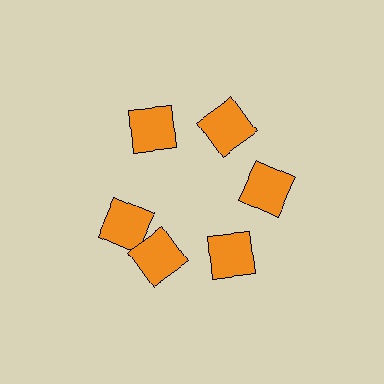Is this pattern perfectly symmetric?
No. The 6 orange squares are arranged in a ring, but one element near the 9 o'clock position is rotated out of alignment along the ring, breaking the 6-fold rotational symmetry.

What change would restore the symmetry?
The symmetry would be restored by rotating it back into even spacing with its neighbors so that all 6 squares sit at equal angles and equal distance from the center.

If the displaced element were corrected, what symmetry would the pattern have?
It would have 6-fold rotational symmetry — the pattern would map onto itself every 60 degrees.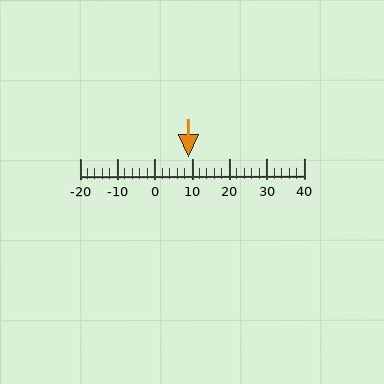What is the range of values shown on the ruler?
The ruler shows values from -20 to 40.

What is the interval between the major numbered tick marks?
The major tick marks are spaced 10 units apart.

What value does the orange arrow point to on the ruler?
The orange arrow points to approximately 9.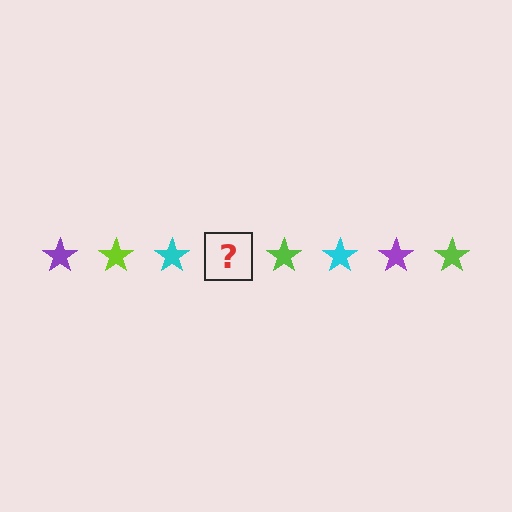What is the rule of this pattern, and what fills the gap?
The rule is that the pattern cycles through purple, lime, cyan stars. The gap should be filled with a purple star.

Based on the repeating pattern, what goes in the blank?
The blank should be a purple star.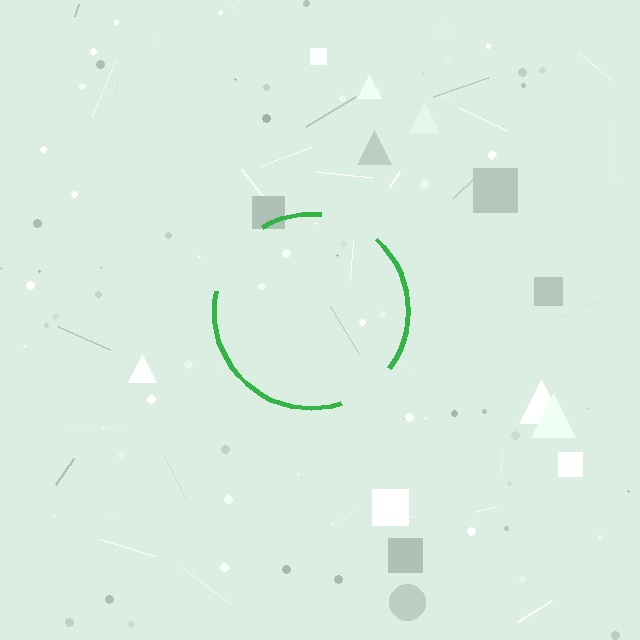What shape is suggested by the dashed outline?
The dashed outline suggests a circle.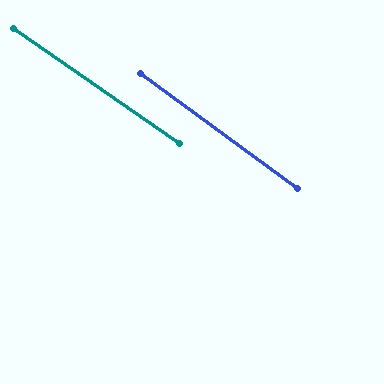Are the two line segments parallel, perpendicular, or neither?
Parallel — their directions differ by only 1.5°.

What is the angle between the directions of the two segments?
Approximately 2 degrees.